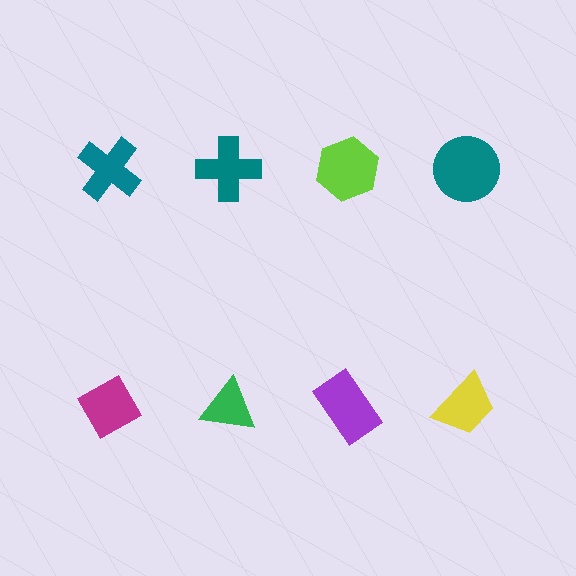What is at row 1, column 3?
A lime hexagon.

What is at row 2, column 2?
A green triangle.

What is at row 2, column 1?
A magenta diamond.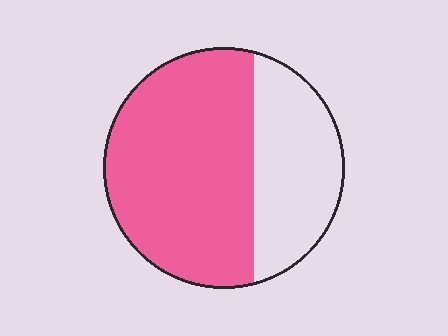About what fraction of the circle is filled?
About two thirds (2/3).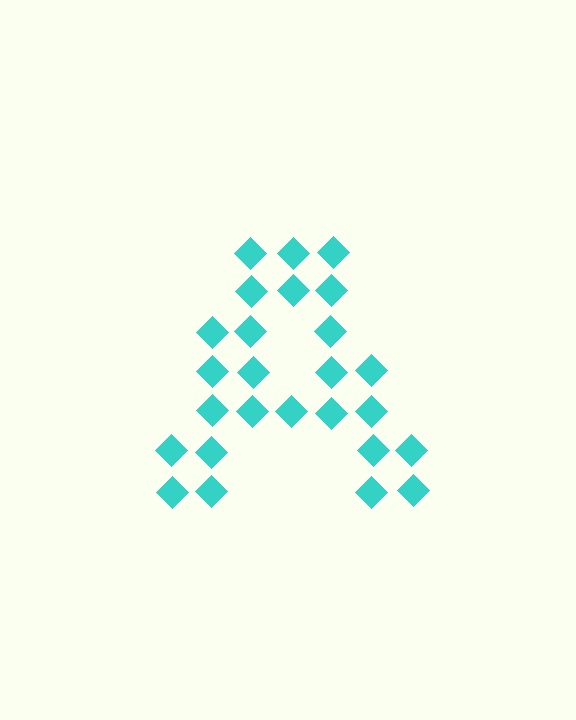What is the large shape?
The large shape is the letter A.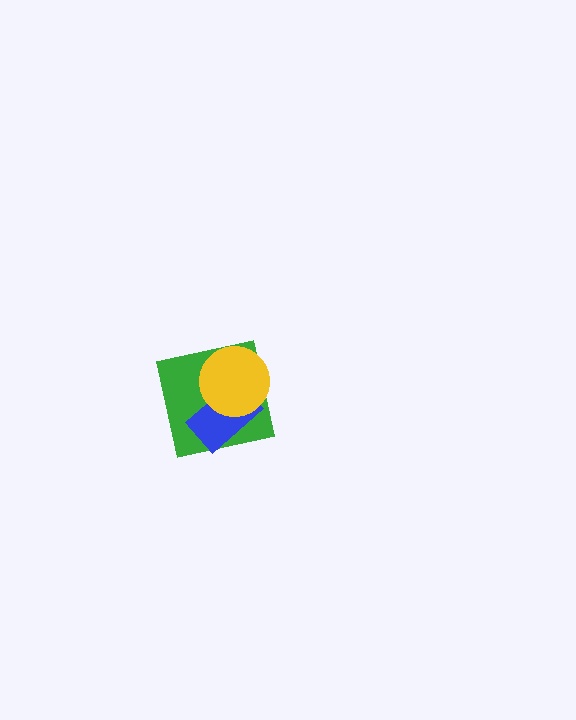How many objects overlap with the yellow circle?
2 objects overlap with the yellow circle.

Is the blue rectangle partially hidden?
Yes, it is partially covered by another shape.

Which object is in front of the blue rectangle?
The yellow circle is in front of the blue rectangle.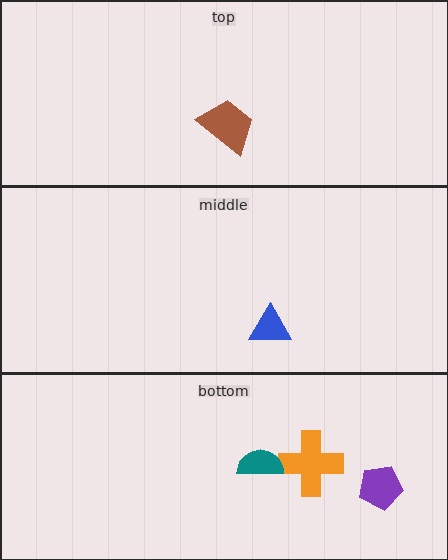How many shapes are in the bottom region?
3.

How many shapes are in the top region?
1.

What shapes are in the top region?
The brown trapezoid.